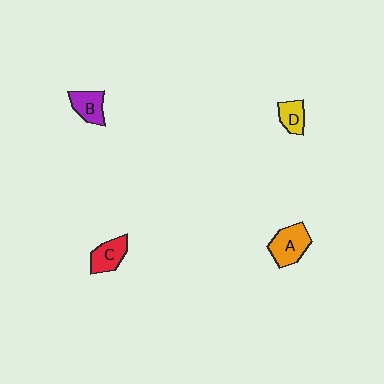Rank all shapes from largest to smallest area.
From largest to smallest: A (orange), C (red), B (purple), D (yellow).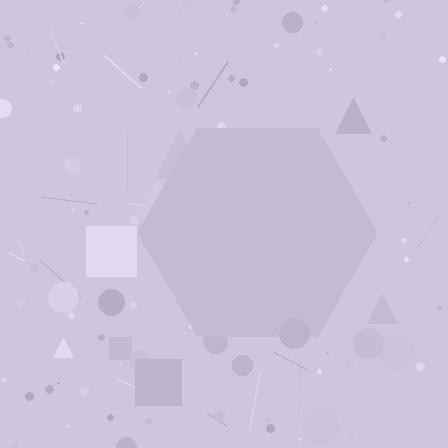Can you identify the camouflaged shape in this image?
The camouflaged shape is a hexagon.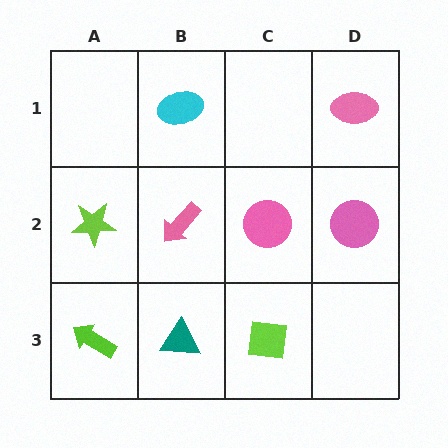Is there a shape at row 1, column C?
No, that cell is empty.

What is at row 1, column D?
A pink ellipse.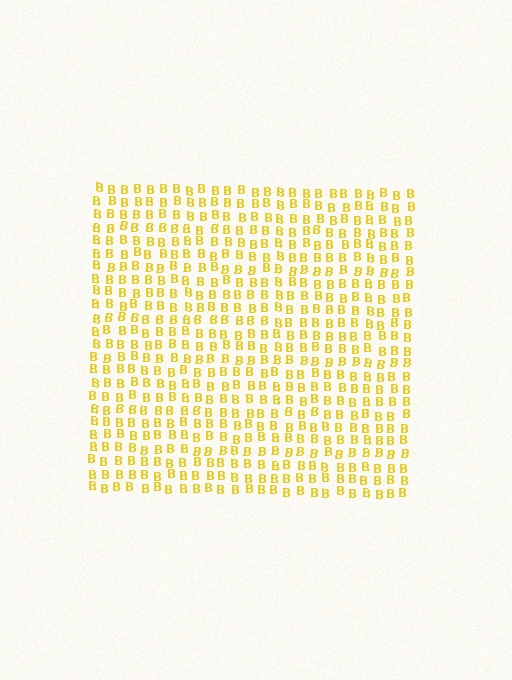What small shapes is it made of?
It is made of small letter B's.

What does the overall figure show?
The overall figure shows a square.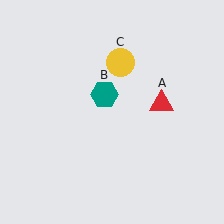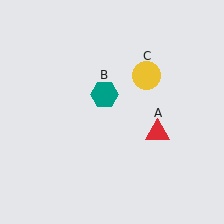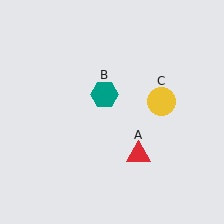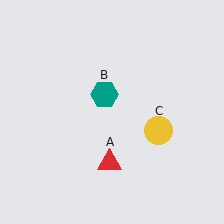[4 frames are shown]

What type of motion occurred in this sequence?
The red triangle (object A), yellow circle (object C) rotated clockwise around the center of the scene.